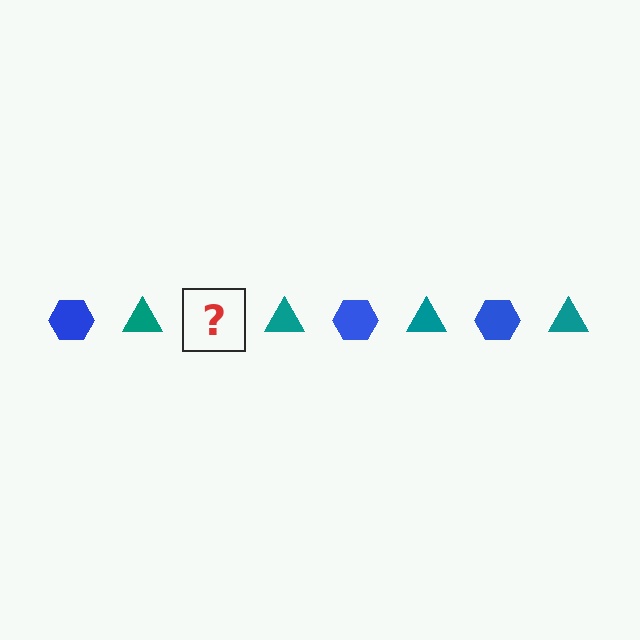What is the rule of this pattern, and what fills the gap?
The rule is that the pattern alternates between blue hexagon and teal triangle. The gap should be filled with a blue hexagon.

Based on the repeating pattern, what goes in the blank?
The blank should be a blue hexagon.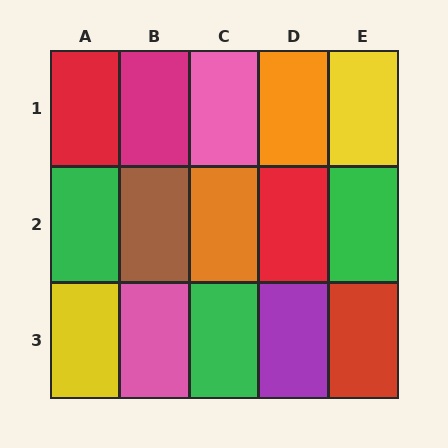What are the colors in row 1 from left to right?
Red, magenta, pink, orange, yellow.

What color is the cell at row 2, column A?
Green.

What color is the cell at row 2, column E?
Green.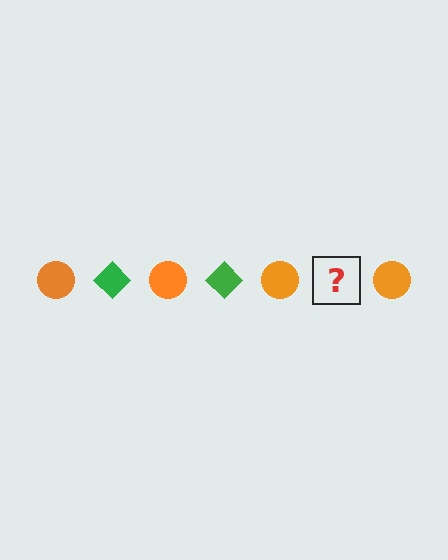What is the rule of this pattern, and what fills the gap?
The rule is that the pattern alternates between orange circle and green diamond. The gap should be filled with a green diamond.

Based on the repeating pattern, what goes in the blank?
The blank should be a green diamond.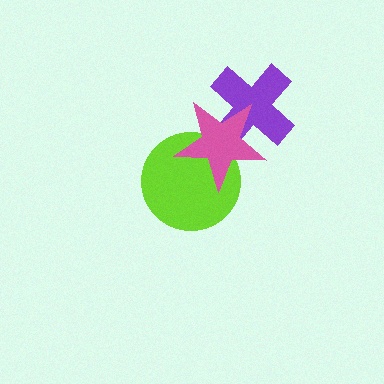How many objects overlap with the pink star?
2 objects overlap with the pink star.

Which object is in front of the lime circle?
The pink star is in front of the lime circle.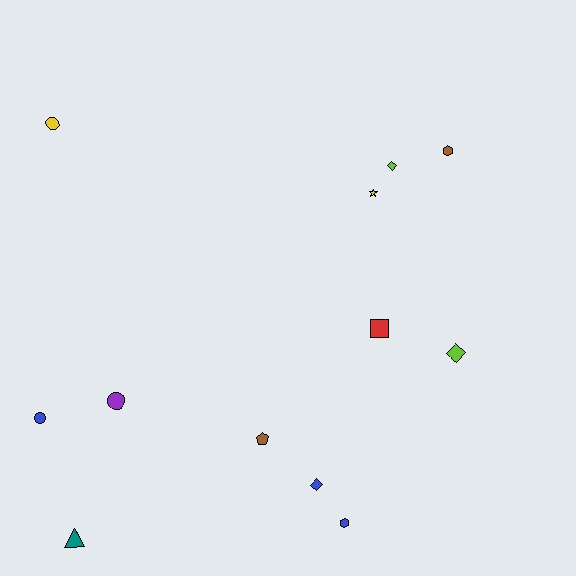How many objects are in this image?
There are 12 objects.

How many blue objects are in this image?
There are 3 blue objects.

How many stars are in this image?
There is 1 star.